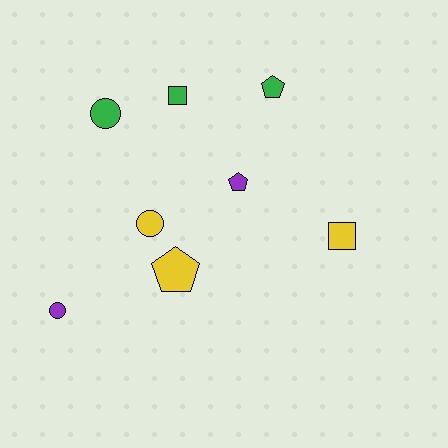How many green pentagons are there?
There is 1 green pentagon.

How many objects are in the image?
There are 8 objects.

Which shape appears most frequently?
Pentagon, with 3 objects.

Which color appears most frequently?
Green, with 3 objects.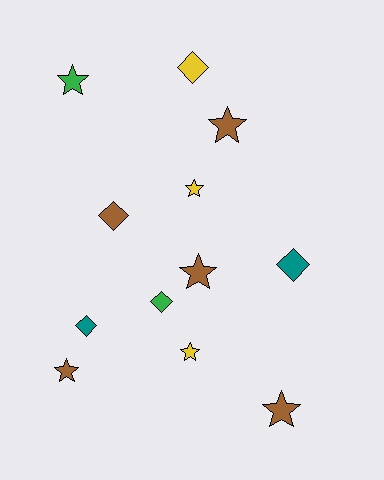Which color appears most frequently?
Brown, with 5 objects.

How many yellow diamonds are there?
There is 1 yellow diamond.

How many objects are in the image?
There are 12 objects.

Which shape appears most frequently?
Star, with 7 objects.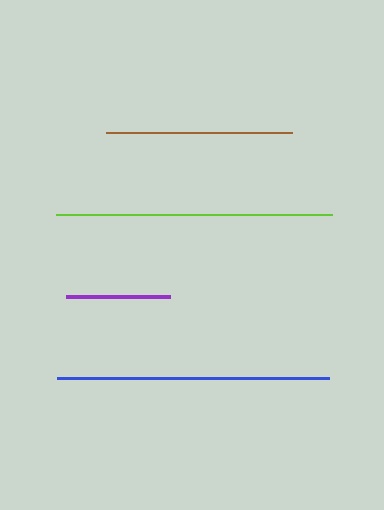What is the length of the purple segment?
The purple segment is approximately 104 pixels long.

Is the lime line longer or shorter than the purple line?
The lime line is longer than the purple line.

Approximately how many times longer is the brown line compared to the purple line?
The brown line is approximately 1.8 times the length of the purple line.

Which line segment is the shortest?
The purple line is the shortest at approximately 104 pixels.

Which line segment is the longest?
The lime line is the longest at approximately 276 pixels.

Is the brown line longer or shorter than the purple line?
The brown line is longer than the purple line.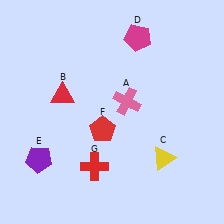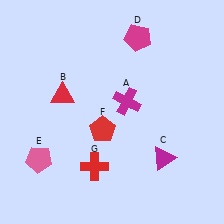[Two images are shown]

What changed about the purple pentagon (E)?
In Image 1, E is purple. In Image 2, it changed to pink.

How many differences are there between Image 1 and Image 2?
There are 3 differences between the two images.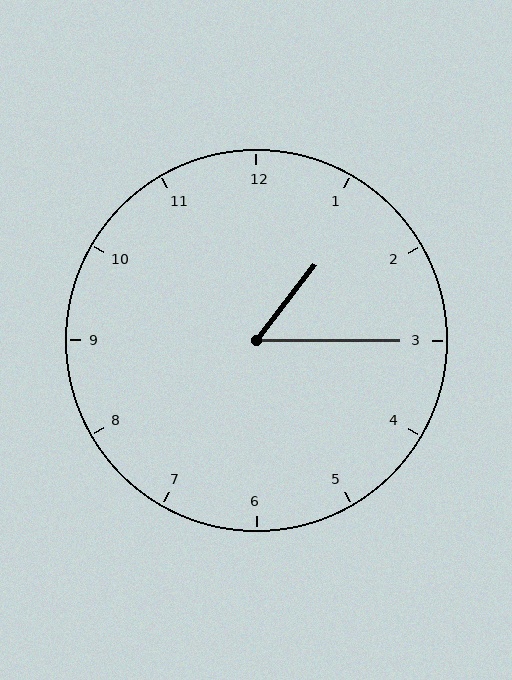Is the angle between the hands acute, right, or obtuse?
It is acute.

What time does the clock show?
1:15.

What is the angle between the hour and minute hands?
Approximately 52 degrees.